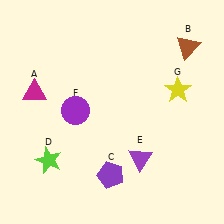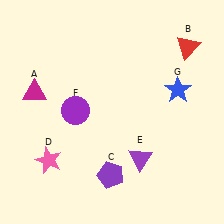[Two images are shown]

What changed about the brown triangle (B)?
In Image 1, B is brown. In Image 2, it changed to red.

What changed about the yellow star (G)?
In Image 1, G is yellow. In Image 2, it changed to blue.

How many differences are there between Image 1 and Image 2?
There are 3 differences between the two images.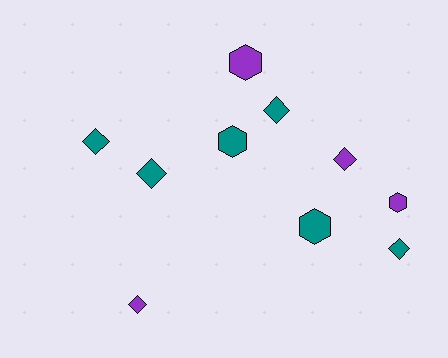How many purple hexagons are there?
There are 2 purple hexagons.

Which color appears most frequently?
Teal, with 6 objects.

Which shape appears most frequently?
Diamond, with 6 objects.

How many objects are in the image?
There are 10 objects.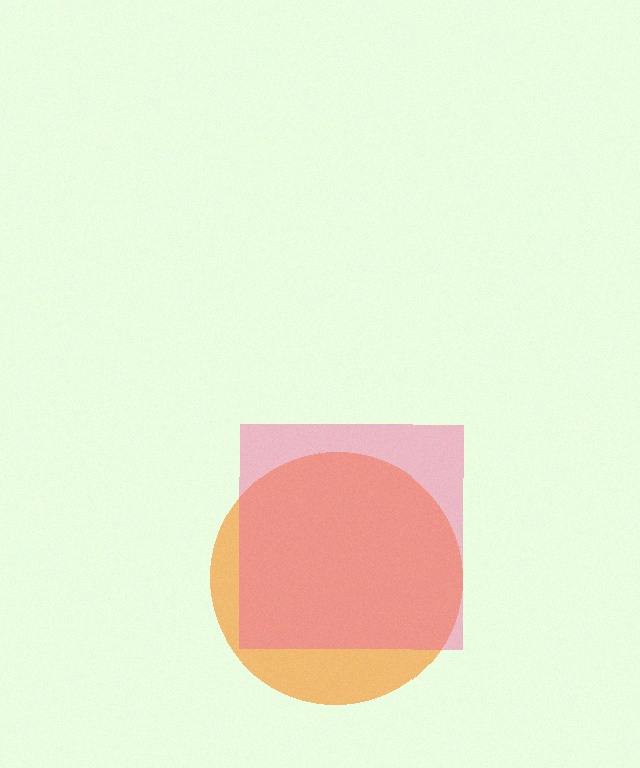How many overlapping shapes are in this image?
There are 2 overlapping shapes in the image.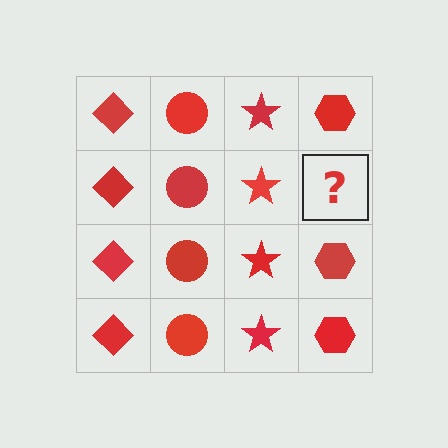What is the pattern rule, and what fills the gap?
The rule is that each column has a consistent shape. The gap should be filled with a red hexagon.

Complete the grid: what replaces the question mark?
The question mark should be replaced with a red hexagon.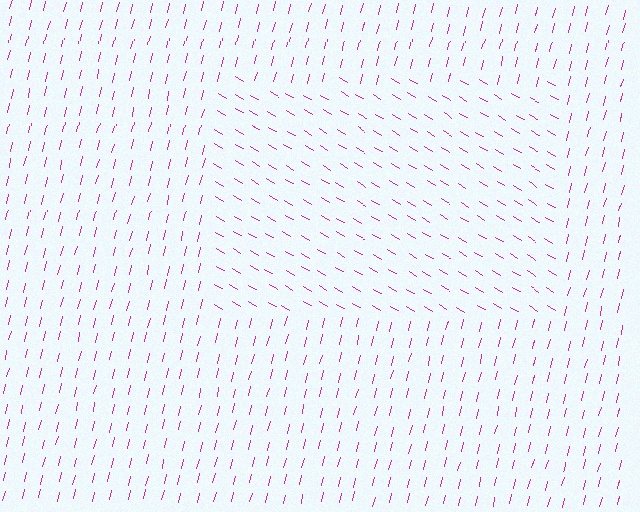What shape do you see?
I see a rectangle.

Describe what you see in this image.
The image is filled with small magenta line segments. A rectangle region in the image has lines oriented differently from the surrounding lines, creating a visible texture boundary.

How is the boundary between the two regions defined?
The boundary is defined purely by a change in line orientation (approximately 73 degrees difference). All lines are the same color and thickness.